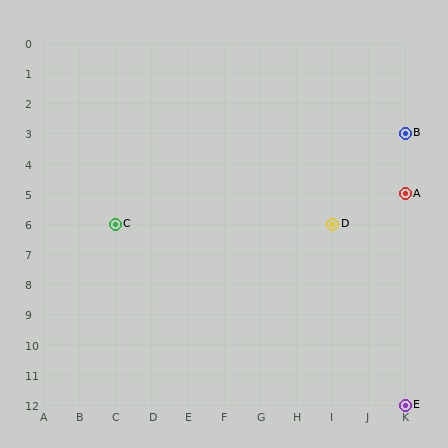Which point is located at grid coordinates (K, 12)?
Point E is at (K, 12).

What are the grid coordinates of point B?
Point B is at grid coordinates (K, 3).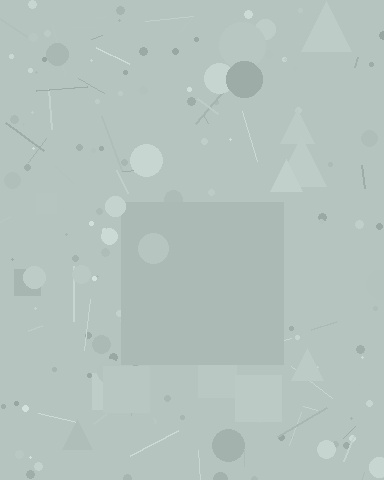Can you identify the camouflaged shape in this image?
The camouflaged shape is a square.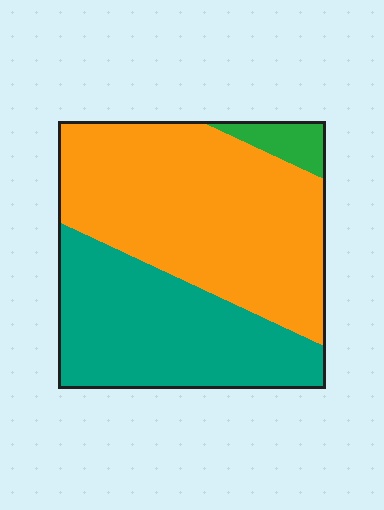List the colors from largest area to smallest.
From largest to smallest: orange, teal, green.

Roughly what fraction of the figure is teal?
Teal covers about 40% of the figure.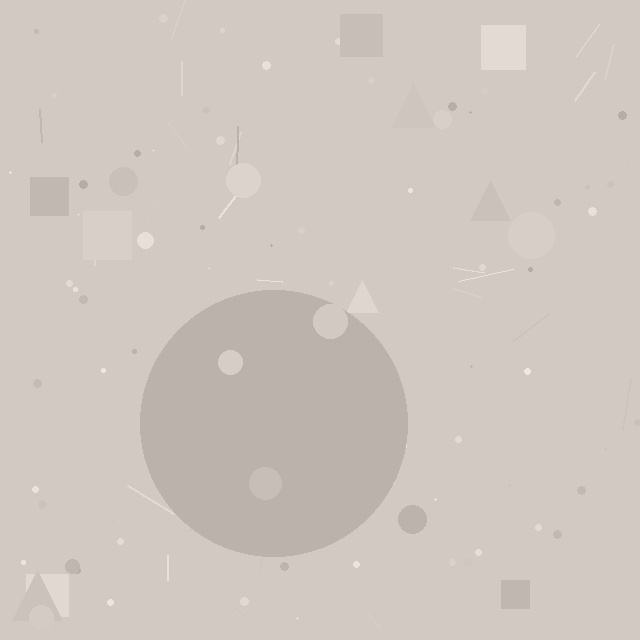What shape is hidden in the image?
A circle is hidden in the image.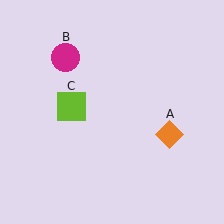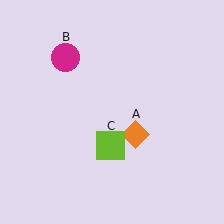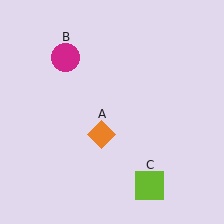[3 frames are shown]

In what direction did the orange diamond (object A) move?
The orange diamond (object A) moved left.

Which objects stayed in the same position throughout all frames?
Magenta circle (object B) remained stationary.